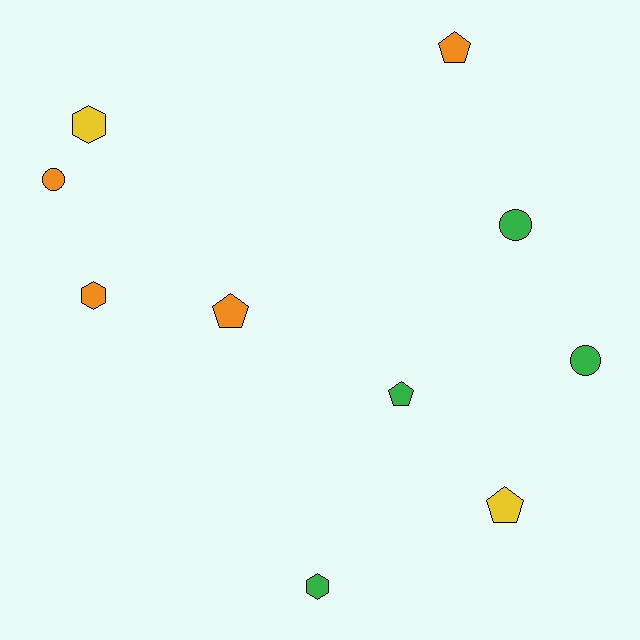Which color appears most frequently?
Orange, with 4 objects.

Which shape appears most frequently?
Pentagon, with 4 objects.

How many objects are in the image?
There are 10 objects.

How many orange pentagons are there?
There are 2 orange pentagons.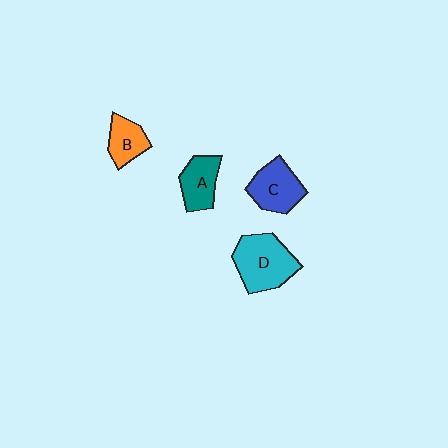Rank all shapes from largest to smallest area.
From largest to smallest: D (cyan), C (blue), A (teal), B (orange).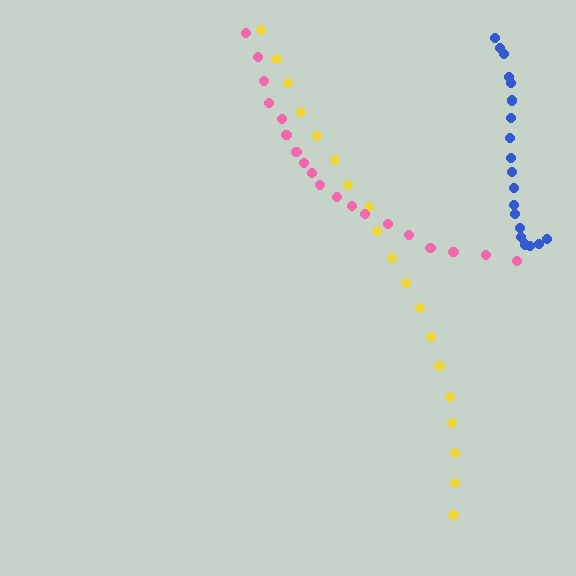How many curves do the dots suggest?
There are 3 distinct paths.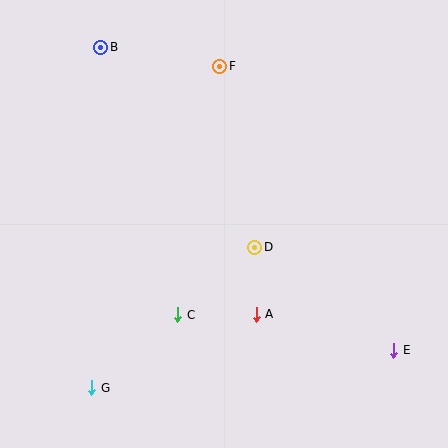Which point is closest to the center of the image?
Point D at (255, 247) is closest to the center.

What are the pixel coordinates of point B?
Point B is at (101, 47).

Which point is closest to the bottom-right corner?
Point E is closest to the bottom-right corner.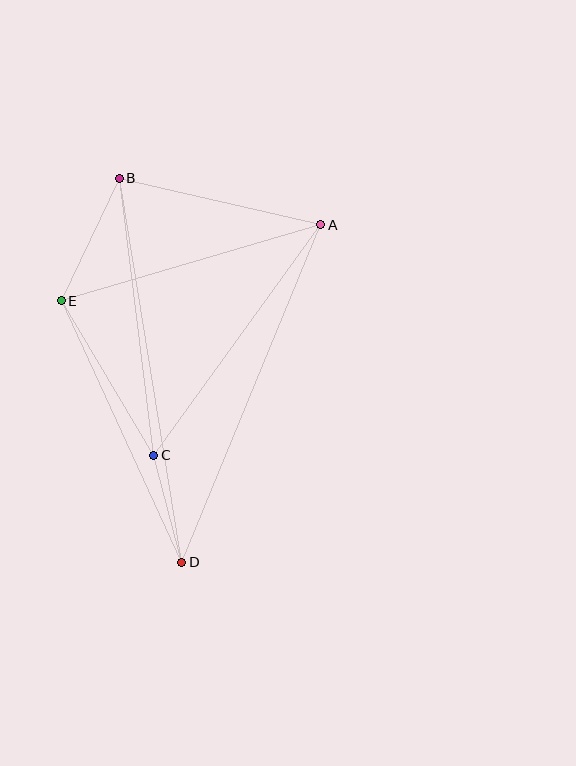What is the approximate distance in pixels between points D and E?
The distance between D and E is approximately 288 pixels.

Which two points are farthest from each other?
Points B and D are farthest from each other.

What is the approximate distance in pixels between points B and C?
The distance between B and C is approximately 280 pixels.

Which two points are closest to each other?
Points C and D are closest to each other.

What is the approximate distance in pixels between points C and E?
The distance between C and E is approximately 180 pixels.